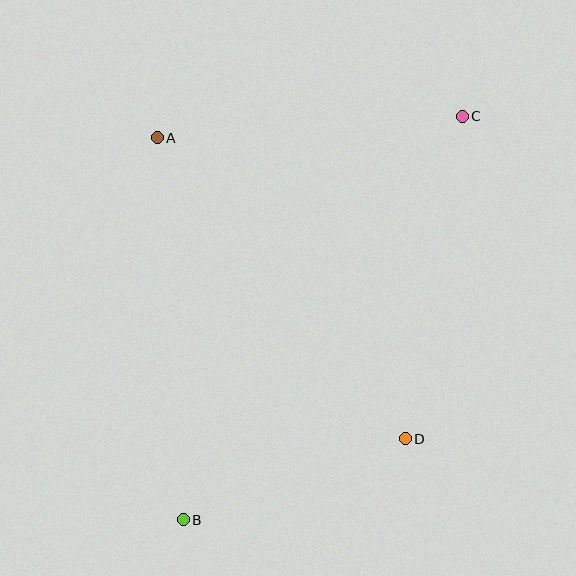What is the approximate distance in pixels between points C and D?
The distance between C and D is approximately 327 pixels.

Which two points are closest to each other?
Points B and D are closest to each other.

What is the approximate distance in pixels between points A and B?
The distance between A and B is approximately 383 pixels.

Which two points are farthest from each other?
Points B and C are farthest from each other.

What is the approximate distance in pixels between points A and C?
The distance between A and C is approximately 306 pixels.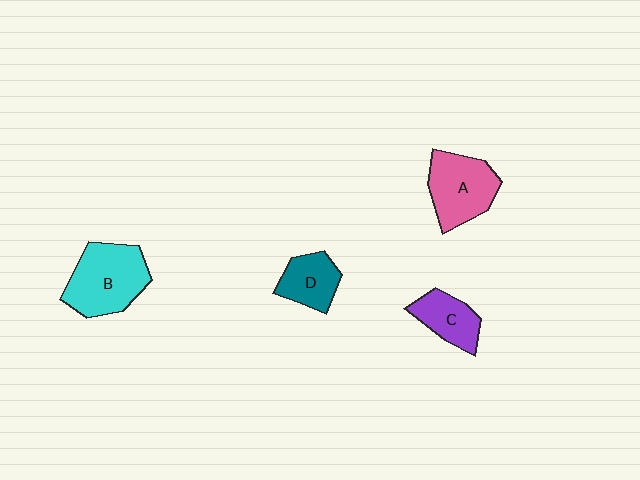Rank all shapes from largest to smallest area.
From largest to smallest: B (cyan), A (pink), C (purple), D (teal).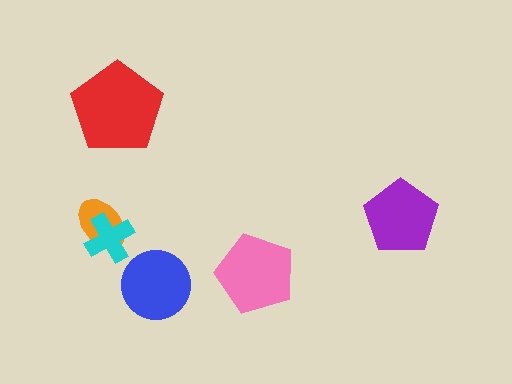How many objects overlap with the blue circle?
0 objects overlap with the blue circle.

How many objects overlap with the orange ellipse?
1 object overlaps with the orange ellipse.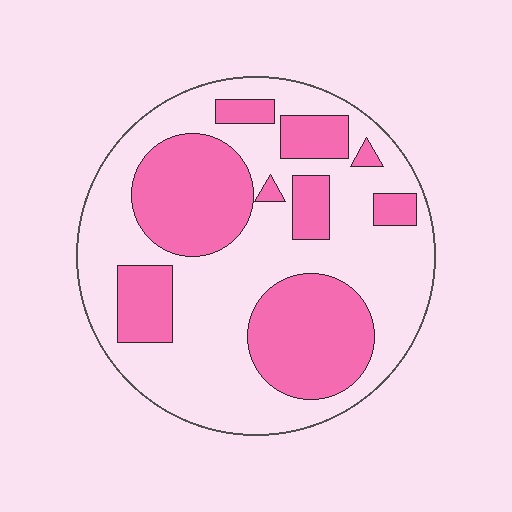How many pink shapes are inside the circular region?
9.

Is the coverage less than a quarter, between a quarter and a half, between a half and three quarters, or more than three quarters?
Between a quarter and a half.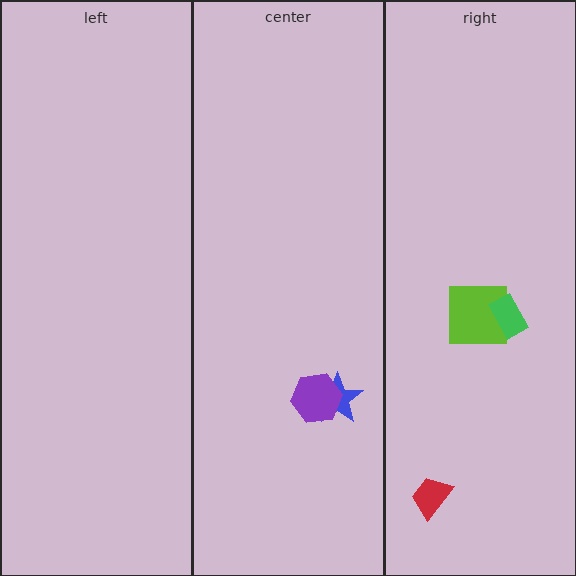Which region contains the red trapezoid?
The right region.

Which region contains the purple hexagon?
The center region.